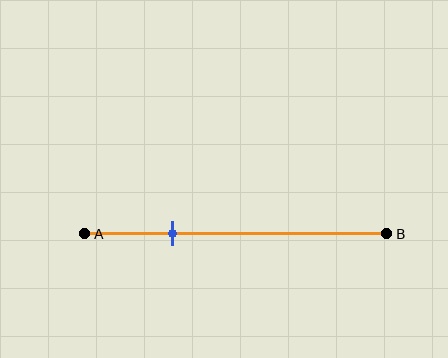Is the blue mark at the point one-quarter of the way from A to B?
No, the mark is at about 30% from A, not at the 25% one-quarter point.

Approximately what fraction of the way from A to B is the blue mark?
The blue mark is approximately 30% of the way from A to B.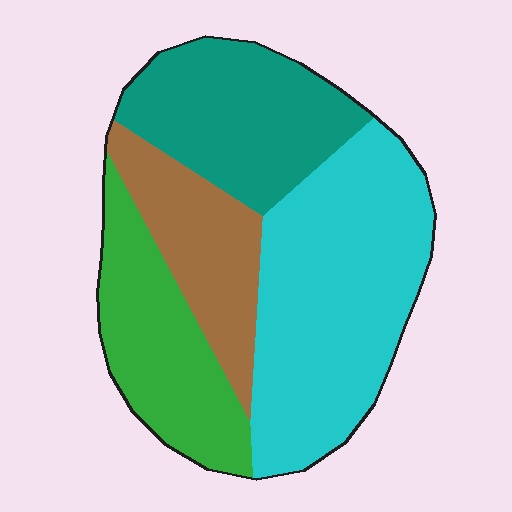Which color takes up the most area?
Cyan, at roughly 40%.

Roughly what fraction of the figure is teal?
Teal takes up about one quarter (1/4) of the figure.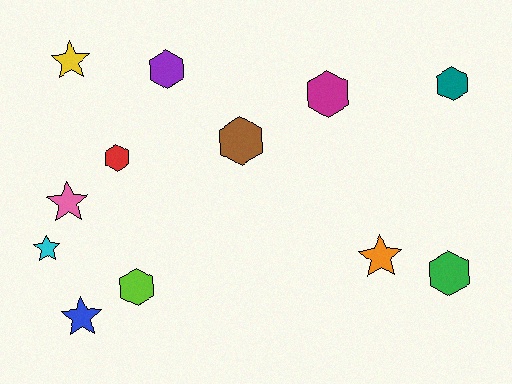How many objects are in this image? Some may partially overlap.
There are 12 objects.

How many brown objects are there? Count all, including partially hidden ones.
There is 1 brown object.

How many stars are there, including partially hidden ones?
There are 5 stars.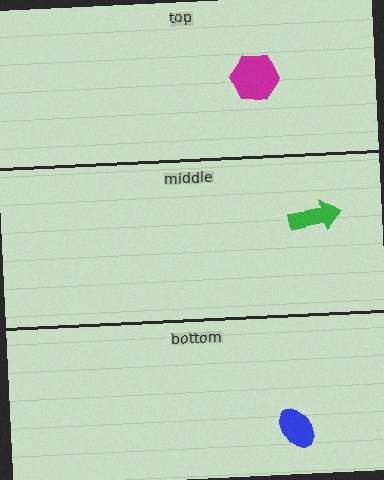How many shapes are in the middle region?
1.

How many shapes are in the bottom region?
1.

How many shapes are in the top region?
1.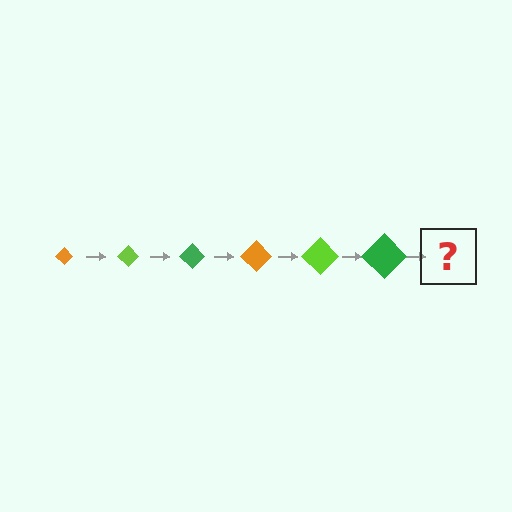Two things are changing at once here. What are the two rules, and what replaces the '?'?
The two rules are that the diamond grows larger each step and the color cycles through orange, lime, and green. The '?' should be an orange diamond, larger than the previous one.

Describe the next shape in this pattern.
It should be an orange diamond, larger than the previous one.